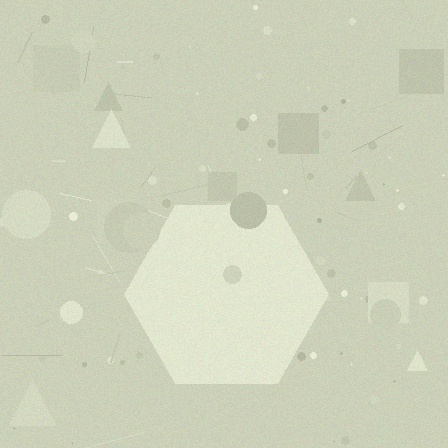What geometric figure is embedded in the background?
A hexagon is embedded in the background.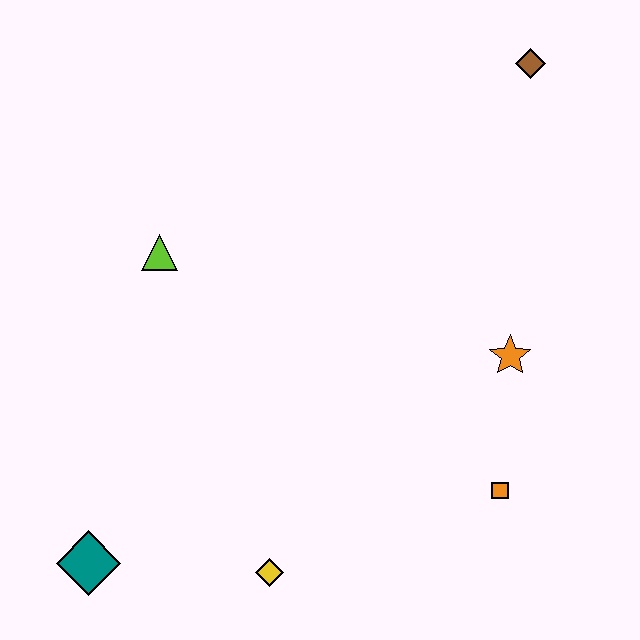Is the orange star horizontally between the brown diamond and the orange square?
Yes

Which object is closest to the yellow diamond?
The teal diamond is closest to the yellow diamond.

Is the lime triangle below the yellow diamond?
No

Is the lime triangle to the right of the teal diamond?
Yes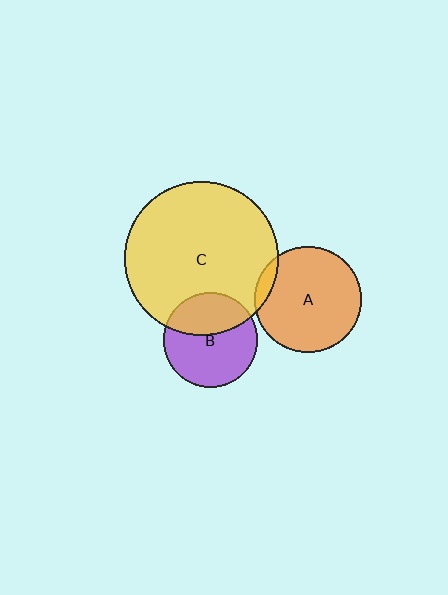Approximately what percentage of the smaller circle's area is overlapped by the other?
Approximately 40%.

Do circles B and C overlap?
Yes.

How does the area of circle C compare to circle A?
Approximately 2.1 times.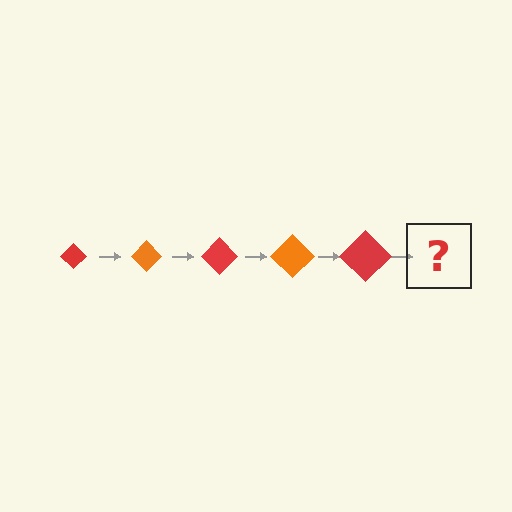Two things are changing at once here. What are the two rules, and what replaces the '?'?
The two rules are that the diamond grows larger each step and the color cycles through red and orange. The '?' should be an orange diamond, larger than the previous one.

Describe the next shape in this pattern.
It should be an orange diamond, larger than the previous one.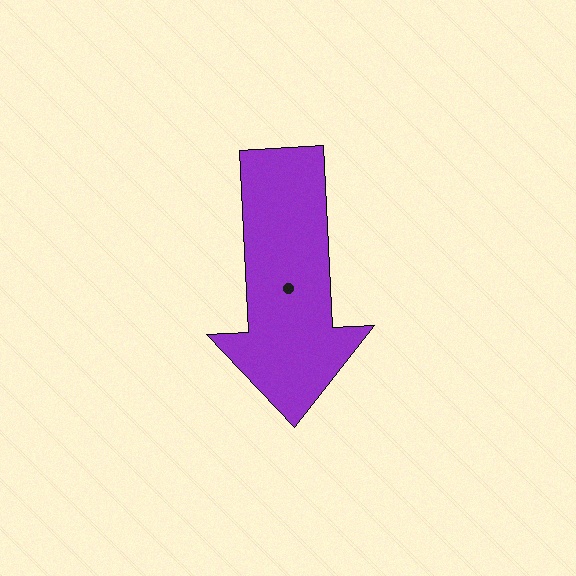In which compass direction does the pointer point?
South.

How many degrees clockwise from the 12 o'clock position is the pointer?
Approximately 177 degrees.